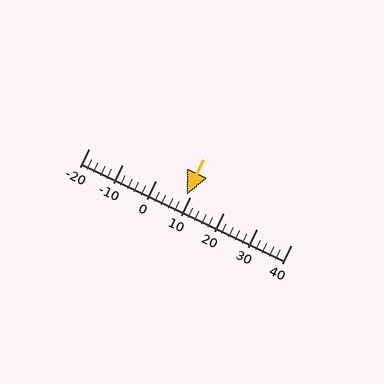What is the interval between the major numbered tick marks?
The major tick marks are spaced 10 units apart.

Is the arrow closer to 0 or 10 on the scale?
The arrow is closer to 10.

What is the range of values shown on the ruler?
The ruler shows values from -20 to 40.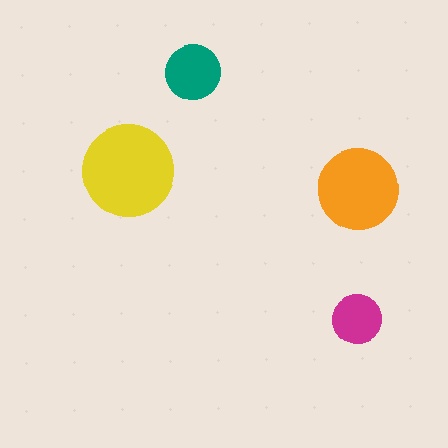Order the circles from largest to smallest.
the yellow one, the orange one, the teal one, the magenta one.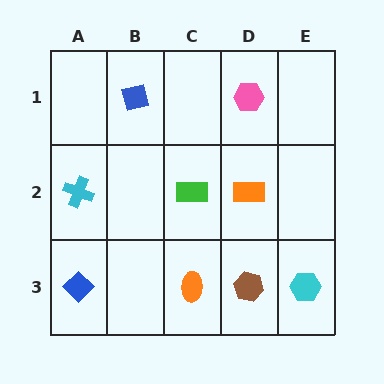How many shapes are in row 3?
4 shapes.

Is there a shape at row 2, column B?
No, that cell is empty.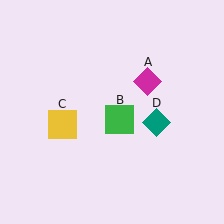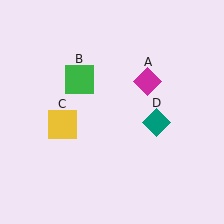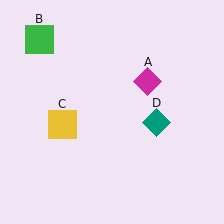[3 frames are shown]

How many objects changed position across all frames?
1 object changed position: green square (object B).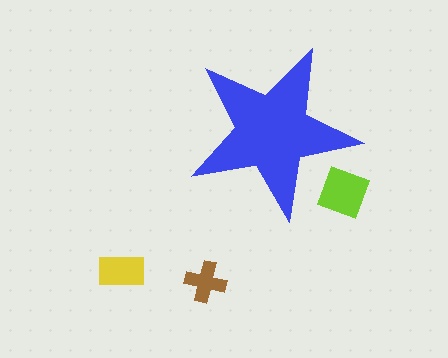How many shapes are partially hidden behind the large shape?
1 shape is partially hidden.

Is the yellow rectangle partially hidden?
No, the yellow rectangle is fully visible.